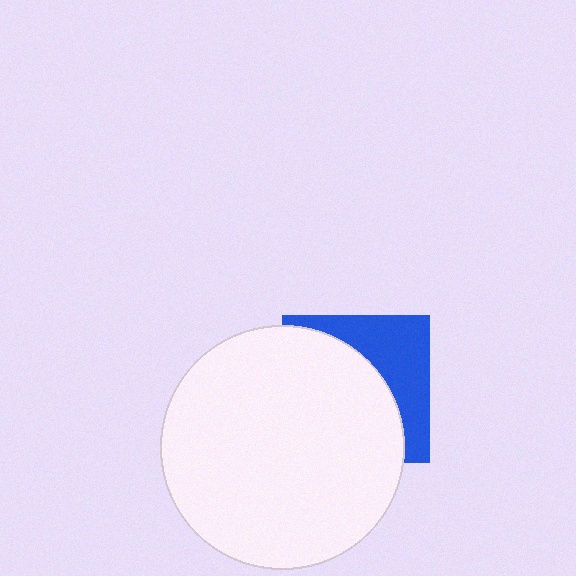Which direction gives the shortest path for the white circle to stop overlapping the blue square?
Moving toward the lower-left gives the shortest separation.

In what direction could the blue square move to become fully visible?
The blue square could move toward the upper-right. That would shift it out from behind the white circle entirely.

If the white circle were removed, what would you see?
You would see the complete blue square.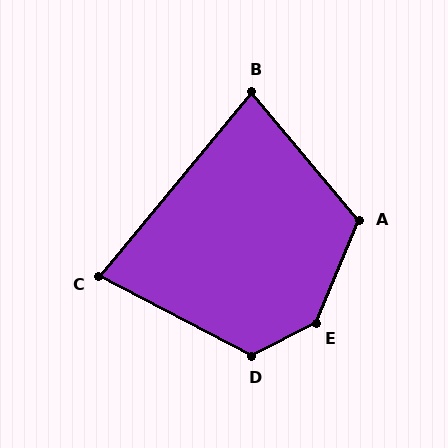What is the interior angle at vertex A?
Approximately 117 degrees (obtuse).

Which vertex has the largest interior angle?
E, at approximately 140 degrees.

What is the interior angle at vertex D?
Approximately 125 degrees (obtuse).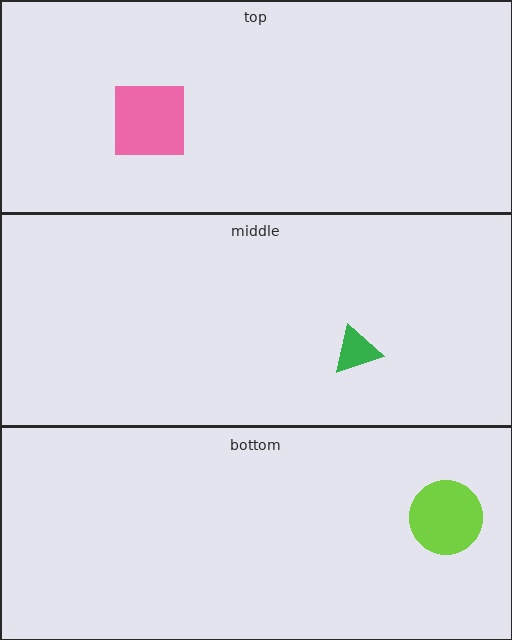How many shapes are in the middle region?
1.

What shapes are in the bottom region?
The lime circle.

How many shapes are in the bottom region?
1.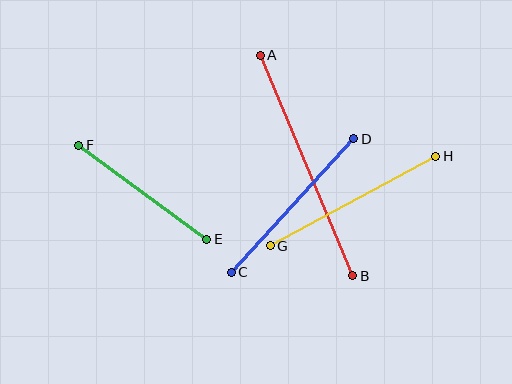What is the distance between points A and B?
The distance is approximately 239 pixels.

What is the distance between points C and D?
The distance is approximately 181 pixels.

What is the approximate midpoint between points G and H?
The midpoint is at approximately (353, 201) pixels.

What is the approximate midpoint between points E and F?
The midpoint is at approximately (143, 192) pixels.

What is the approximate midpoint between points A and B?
The midpoint is at approximately (306, 165) pixels.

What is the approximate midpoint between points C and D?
The midpoint is at approximately (292, 206) pixels.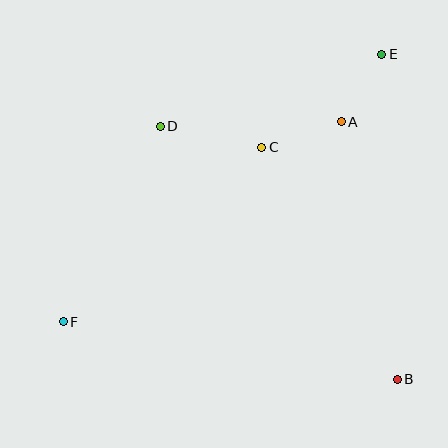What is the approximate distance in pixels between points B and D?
The distance between B and D is approximately 347 pixels.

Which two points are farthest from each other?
Points E and F are farthest from each other.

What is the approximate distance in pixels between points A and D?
The distance between A and D is approximately 181 pixels.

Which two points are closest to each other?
Points A and E are closest to each other.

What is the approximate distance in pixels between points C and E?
The distance between C and E is approximately 152 pixels.